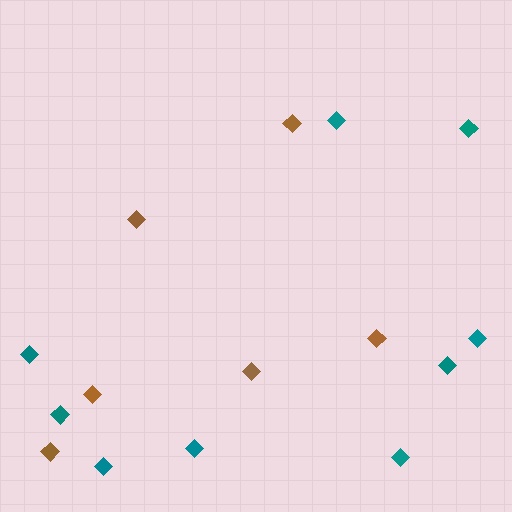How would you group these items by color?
There are 2 groups: one group of teal diamonds (9) and one group of brown diamonds (6).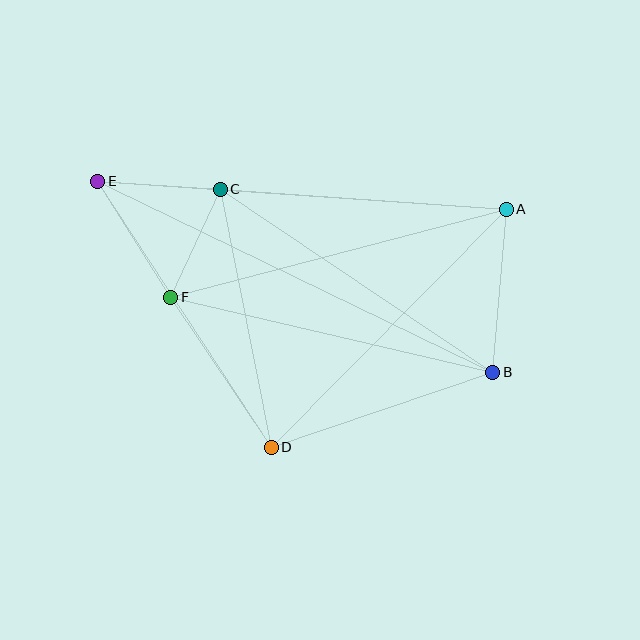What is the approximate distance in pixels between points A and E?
The distance between A and E is approximately 410 pixels.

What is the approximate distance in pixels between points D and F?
The distance between D and F is approximately 181 pixels.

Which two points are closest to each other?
Points C and F are closest to each other.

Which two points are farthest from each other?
Points B and E are farthest from each other.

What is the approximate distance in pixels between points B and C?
The distance between B and C is approximately 328 pixels.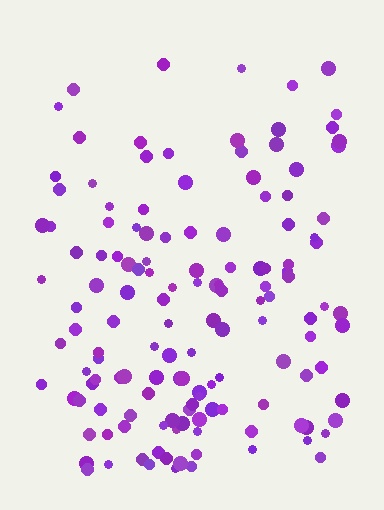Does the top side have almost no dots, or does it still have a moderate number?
Still a moderate number, just noticeably fewer than the bottom.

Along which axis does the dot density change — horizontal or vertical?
Vertical.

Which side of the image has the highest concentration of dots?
The bottom.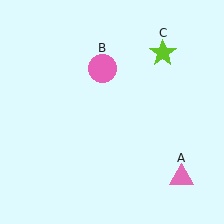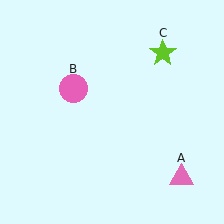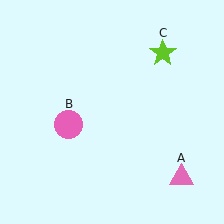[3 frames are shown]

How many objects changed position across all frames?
1 object changed position: pink circle (object B).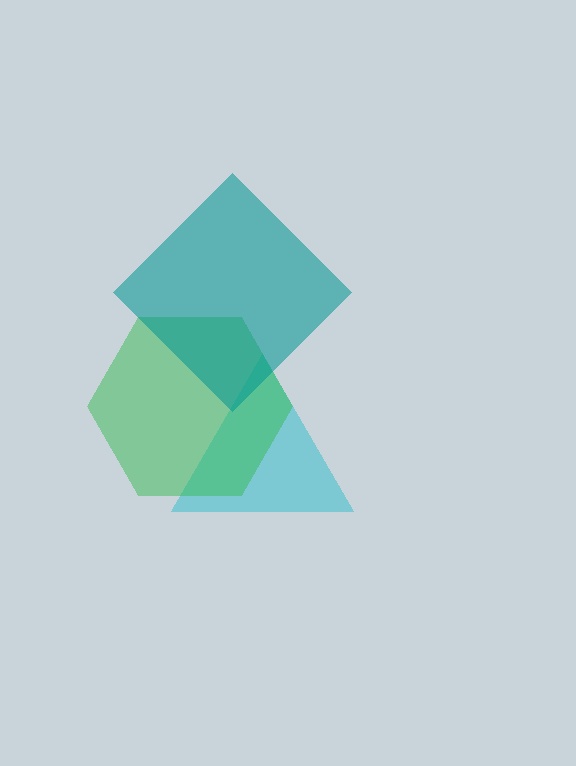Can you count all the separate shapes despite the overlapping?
Yes, there are 3 separate shapes.